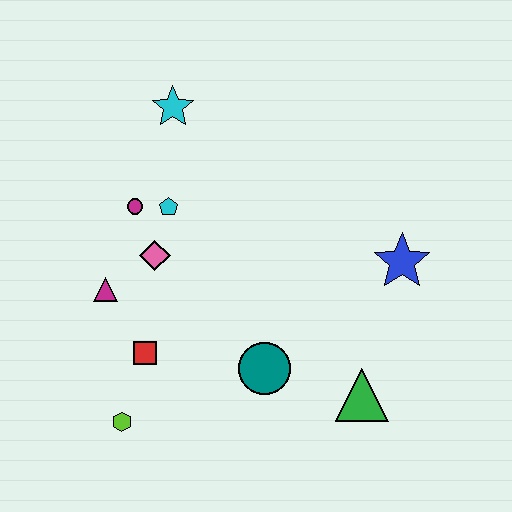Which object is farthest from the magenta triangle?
The blue star is farthest from the magenta triangle.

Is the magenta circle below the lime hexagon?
No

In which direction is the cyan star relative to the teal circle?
The cyan star is above the teal circle.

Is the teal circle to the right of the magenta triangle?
Yes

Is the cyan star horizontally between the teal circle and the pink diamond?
Yes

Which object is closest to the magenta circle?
The cyan pentagon is closest to the magenta circle.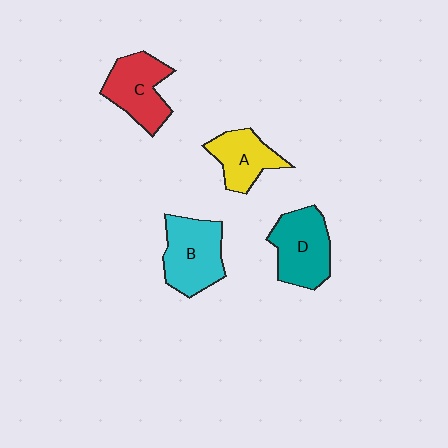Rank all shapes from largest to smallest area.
From largest to smallest: B (cyan), D (teal), C (red), A (yellow).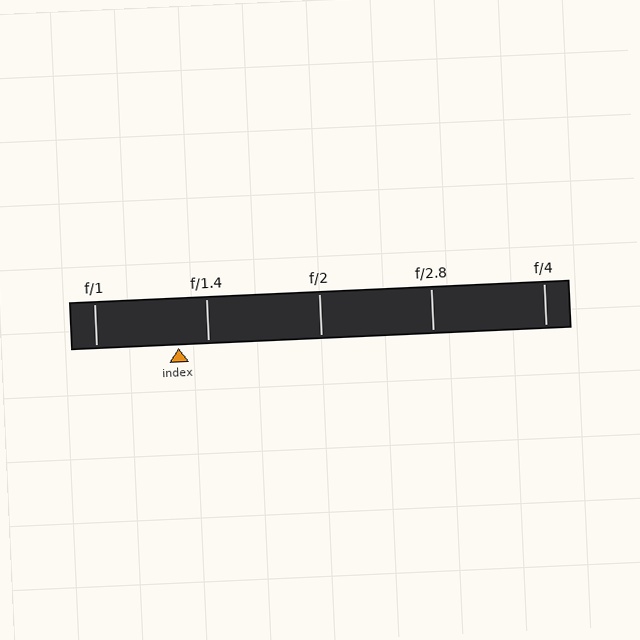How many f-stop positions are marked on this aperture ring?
There are 5 f-stop positions marked.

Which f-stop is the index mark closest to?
The index mark is closest to f/1.4.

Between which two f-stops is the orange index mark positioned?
The index mark is between f/1 and f/1.4.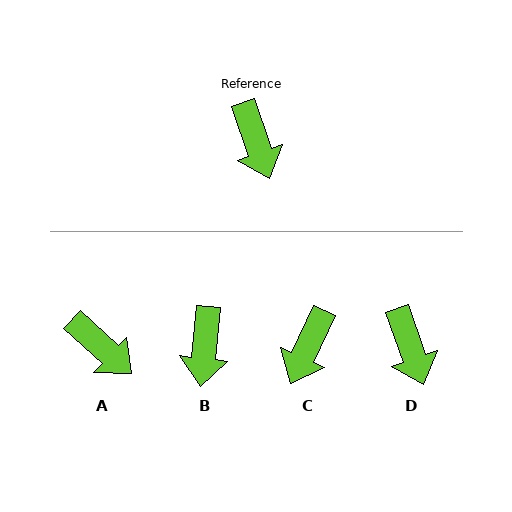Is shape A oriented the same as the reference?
No, it is off by about 28 degrees.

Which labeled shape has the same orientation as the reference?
D.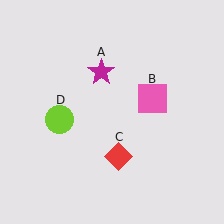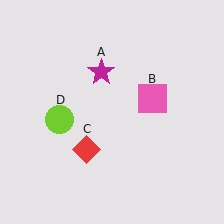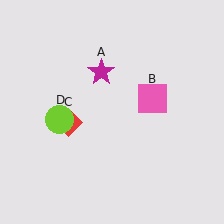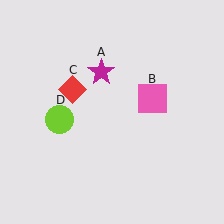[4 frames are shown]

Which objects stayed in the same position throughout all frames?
Magenta star (object A) and pink square (object B) and lime circle (object D) remained stationary.